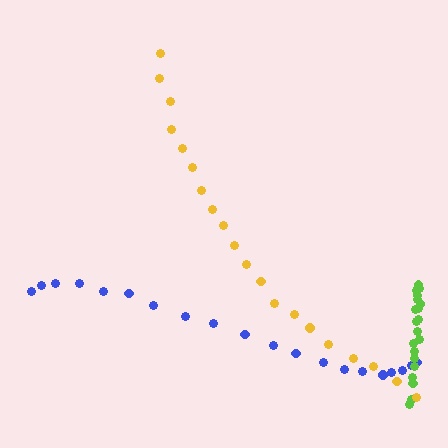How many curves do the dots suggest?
There are 3 distinct paths.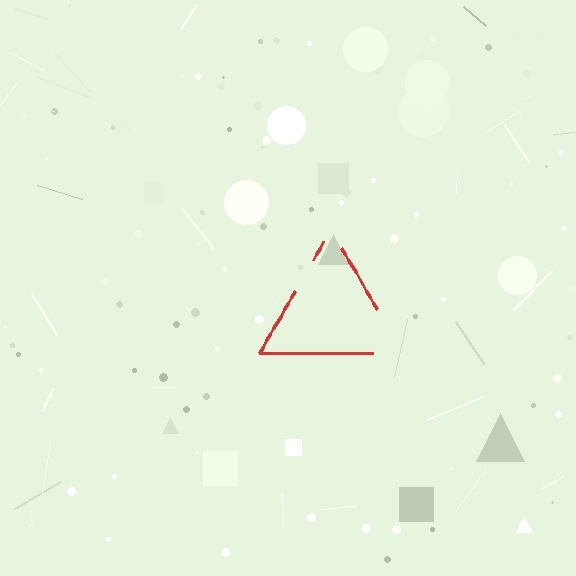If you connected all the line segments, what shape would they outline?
They would outline a triangle.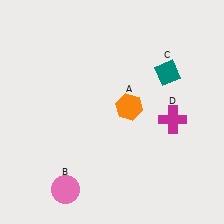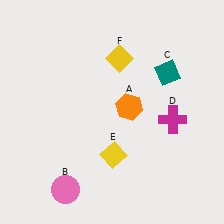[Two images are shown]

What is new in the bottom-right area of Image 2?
A yellow diamond (E) was added in the bottom-right area of Image 2.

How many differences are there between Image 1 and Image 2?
There are 2 differences between the two images.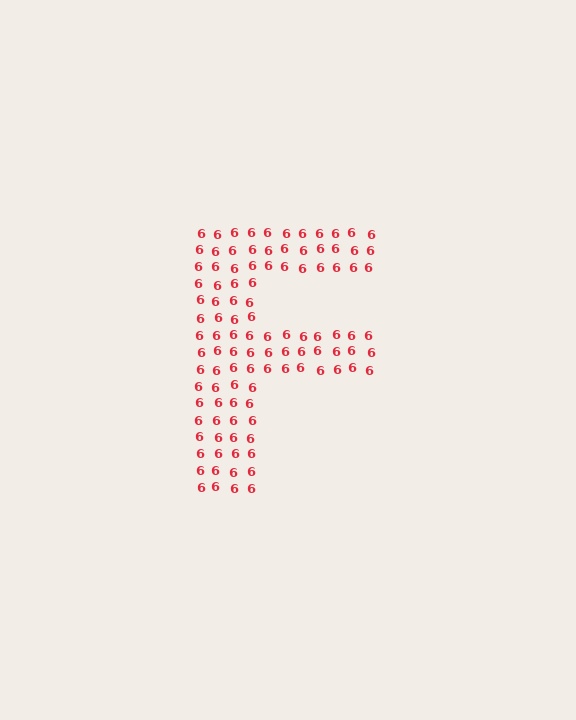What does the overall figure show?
The overall figure shows the letter F.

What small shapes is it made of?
It is made of small digit 6's.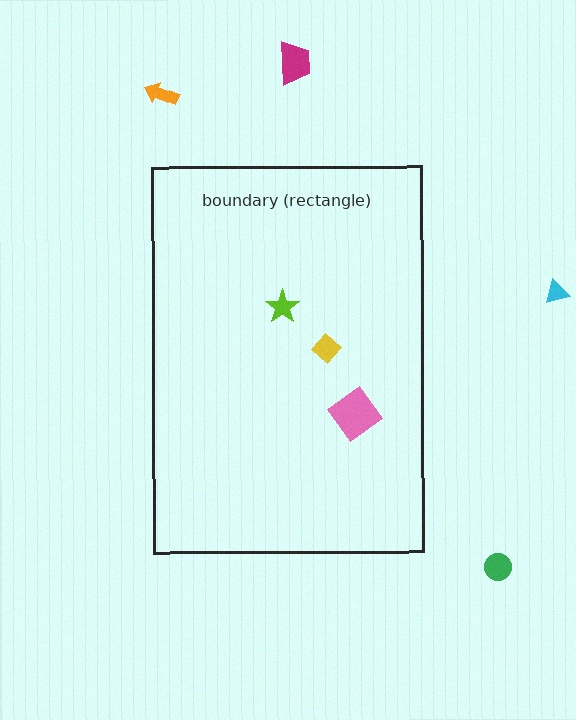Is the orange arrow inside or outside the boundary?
Outside.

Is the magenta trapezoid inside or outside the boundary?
Outside.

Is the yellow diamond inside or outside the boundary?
Inside.